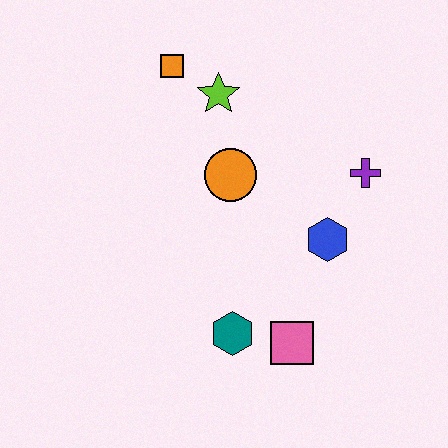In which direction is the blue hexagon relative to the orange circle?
The blue hexagon is to the right of the orange circle.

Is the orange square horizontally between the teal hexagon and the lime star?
No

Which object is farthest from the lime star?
The pink square is farthest from the lime star.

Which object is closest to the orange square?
The lime star is closest to the orange square.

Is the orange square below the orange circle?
No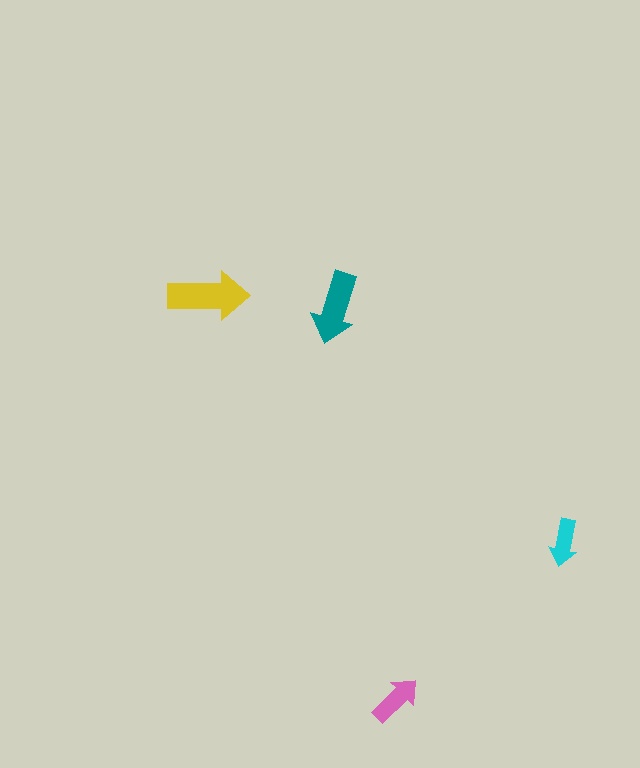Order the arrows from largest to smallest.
the yellow one, the teal one, the pink one, the cyan one.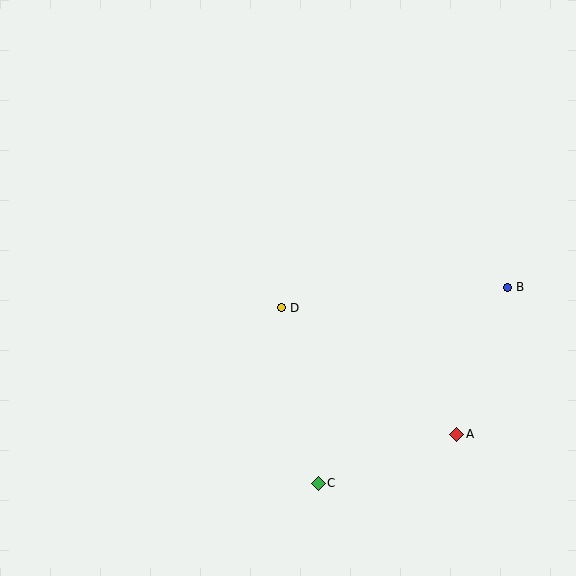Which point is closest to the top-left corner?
Point D is closest to the top-left corner.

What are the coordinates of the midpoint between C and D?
The midpoint between C and D is at (300, 395).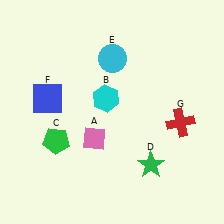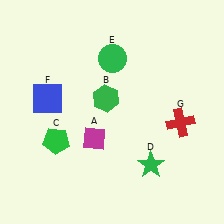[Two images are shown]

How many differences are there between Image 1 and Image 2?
There are 3 differences between the two images.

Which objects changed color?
A changed from pink to magenta. B changed from cyan to green. E changed from cyan to green.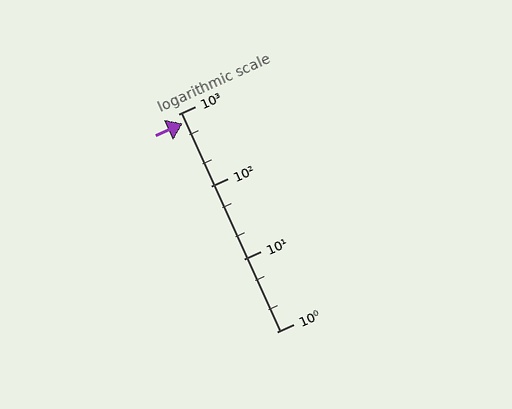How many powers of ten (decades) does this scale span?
The scale spans 3 decades, from 1 to 1000.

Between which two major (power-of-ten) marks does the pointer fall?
The pointer is between 100 and 1000.